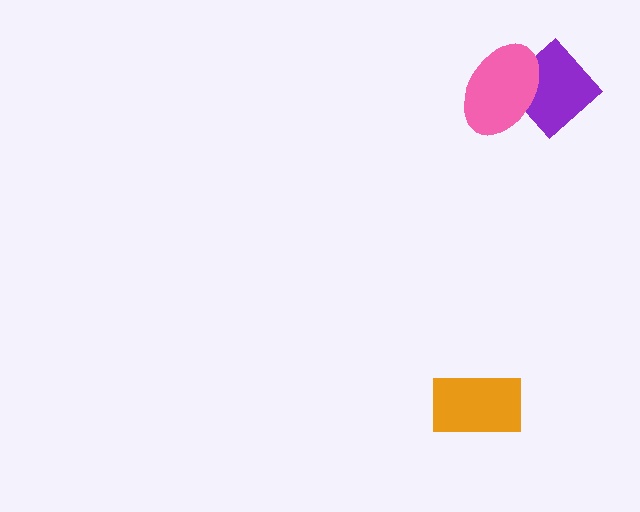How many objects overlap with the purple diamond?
1 object overlaps with the purple diamond.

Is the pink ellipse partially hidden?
No, no other shape covers it.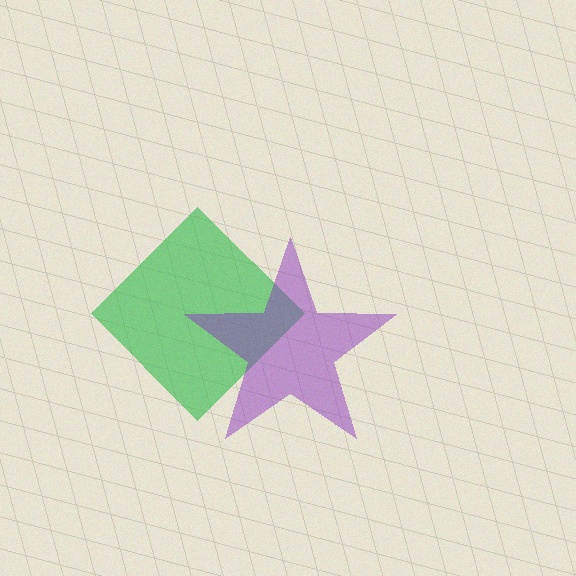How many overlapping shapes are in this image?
There are 2 overlapping shapes in the image.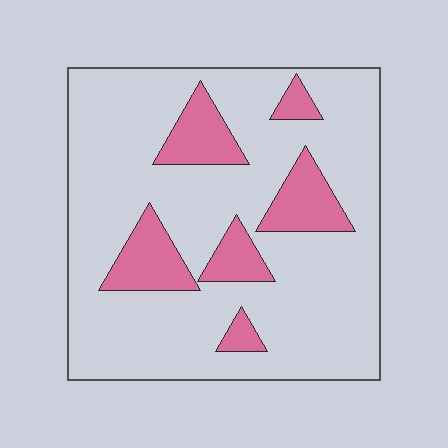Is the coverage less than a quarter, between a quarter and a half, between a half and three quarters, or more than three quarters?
Less than a quarter.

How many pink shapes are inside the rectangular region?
6.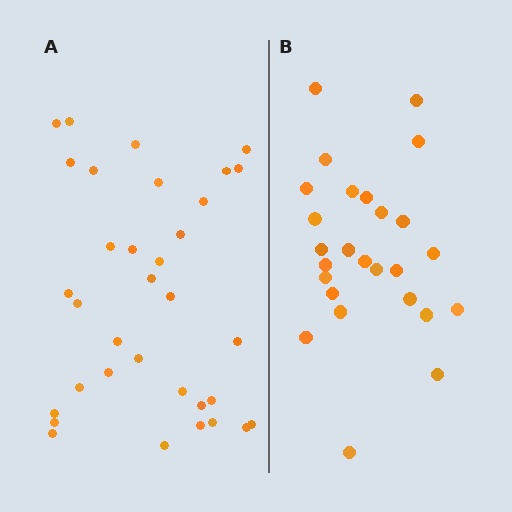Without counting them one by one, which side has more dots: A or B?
Region A (the left region) has more dots.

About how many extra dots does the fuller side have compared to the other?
Region A has roughly 8 or so more dots than region B.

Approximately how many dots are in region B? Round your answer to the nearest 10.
About 30 dots. (The exact count is 26, which rounds to 30.)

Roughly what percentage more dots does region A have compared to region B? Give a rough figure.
About 30% more.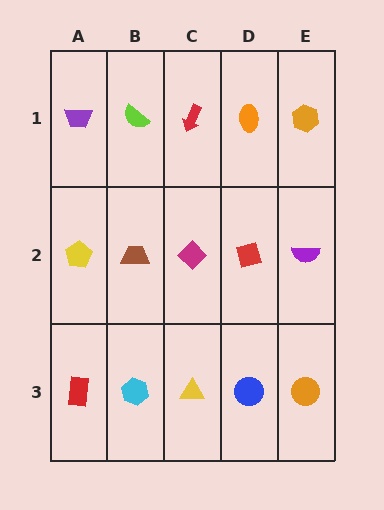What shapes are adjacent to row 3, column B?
A brown trapezoid (row 2, column B), a red rectangle (row 3, column A), a yellow triangle (row 3, column C).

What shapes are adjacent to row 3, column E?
A purple semicircle (row 2, column E), a blue circle (row 3, column D).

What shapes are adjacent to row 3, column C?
A magenta diamond (row 2, column C), a cyan hexagon (row 3, column B), a blue circle (row 3, column D).